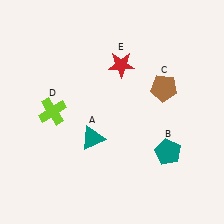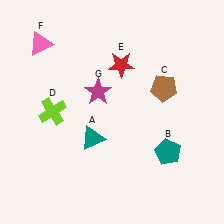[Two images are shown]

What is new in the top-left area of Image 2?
A magenta star (G) was added in the top-left area of Image 2.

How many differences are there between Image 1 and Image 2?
There are 2 differences between the two images.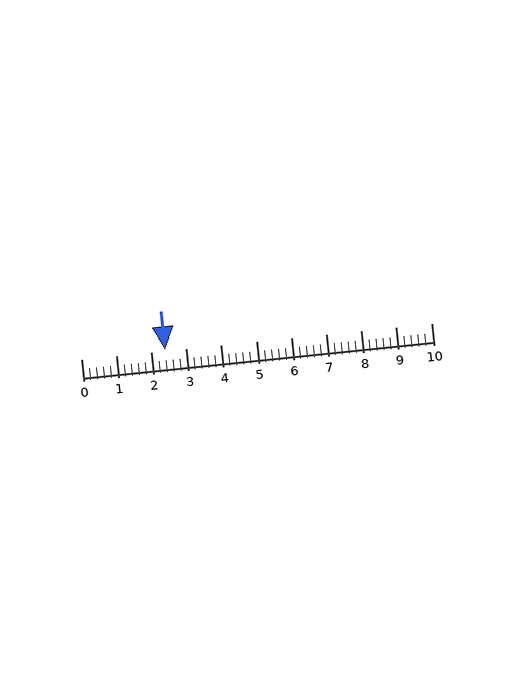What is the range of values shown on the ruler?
The ruler shows values from 0 to 10.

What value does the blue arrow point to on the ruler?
The blue arrow points to approximately 2.4.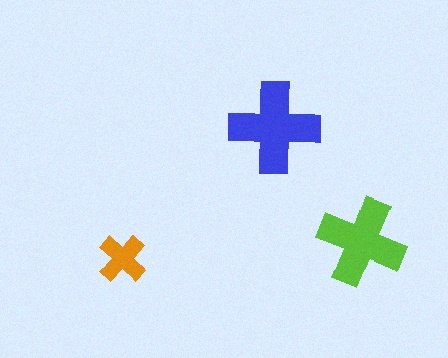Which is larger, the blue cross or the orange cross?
The blue one.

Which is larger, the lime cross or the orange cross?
The lime one.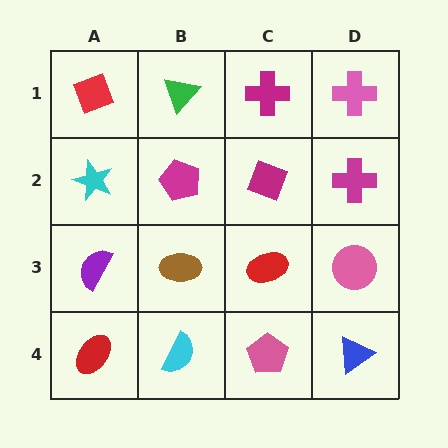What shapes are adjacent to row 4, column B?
A brown ellipse (row 3, column B), a red ellipse (row 4, column A), a pink pentagon (row 4, column C).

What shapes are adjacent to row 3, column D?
A magenta cross (row 2, column D), a blue triangle (row 4, column D), a red ellipse (row 3, column C).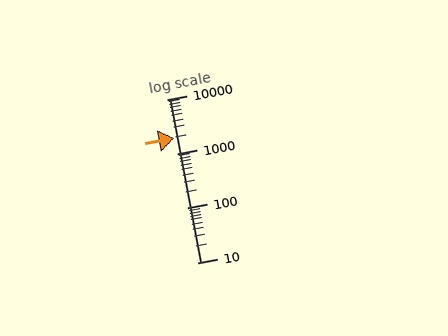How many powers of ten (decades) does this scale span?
The scale spans 3 decades, from 10 to 10000.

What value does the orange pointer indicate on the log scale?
The pointer indicates approximately 1900.